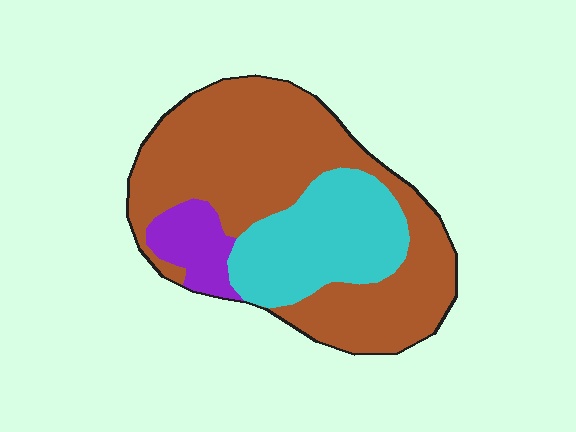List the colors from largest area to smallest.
From largest to smallest: brown, cyan, purple.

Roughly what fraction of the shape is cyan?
Cyan covers around 25% of the shape.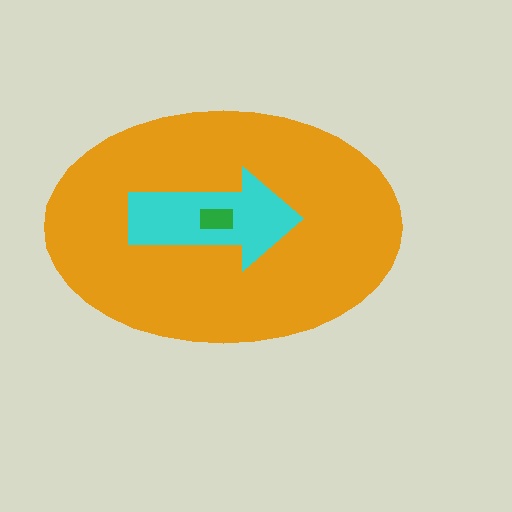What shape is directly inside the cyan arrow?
The green rectangle.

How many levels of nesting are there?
3.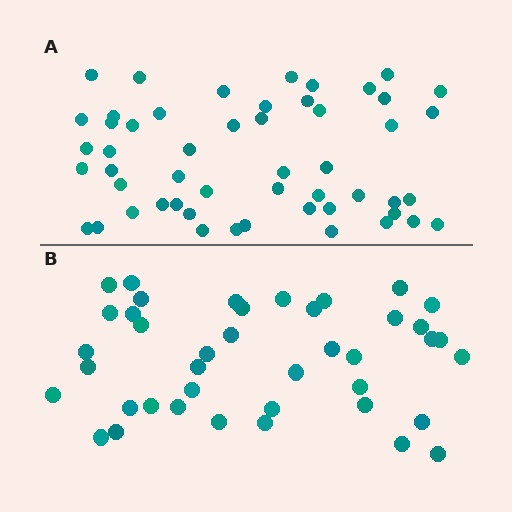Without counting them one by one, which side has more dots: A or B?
Region A (the top region) has more dots.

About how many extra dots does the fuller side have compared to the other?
Region A has roughly 12 or so more dots than region B.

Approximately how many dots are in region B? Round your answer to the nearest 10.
About 40 dots. (The exact count is 41, which rounds to 40.)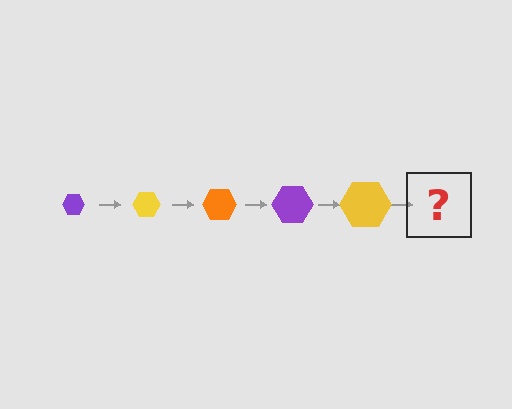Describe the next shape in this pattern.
It should be an orange hexagon, larger than the previous one.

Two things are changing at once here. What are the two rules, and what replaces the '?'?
The two rules are that the hexagon grows larger each step and the color cycles through purple, yellow, and orange. The '?' should be an orange hexagon, larger than the previous one.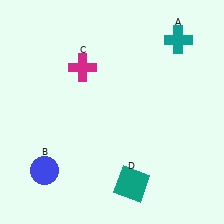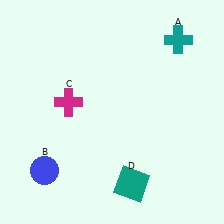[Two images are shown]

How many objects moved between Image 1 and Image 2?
1 object moved between the two images.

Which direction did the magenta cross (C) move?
The magenta cross (C) moved down.